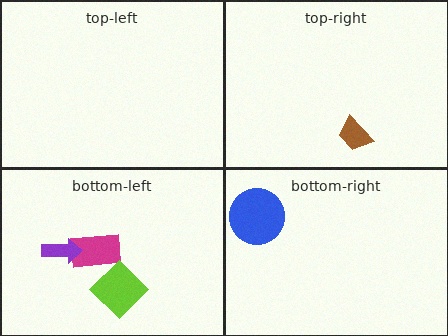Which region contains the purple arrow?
The bottom-left region.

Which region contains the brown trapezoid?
The top-right region.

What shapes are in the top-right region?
The brown trapezoid.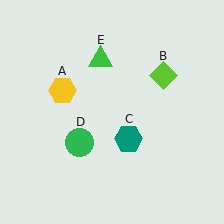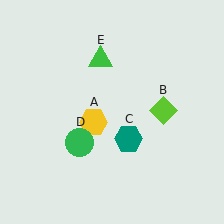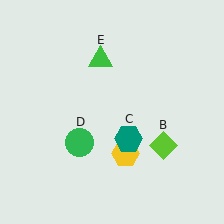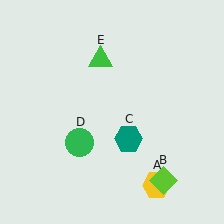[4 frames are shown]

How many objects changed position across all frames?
2 objects changed position: yellow hexagon (object A), lime diamond (object B).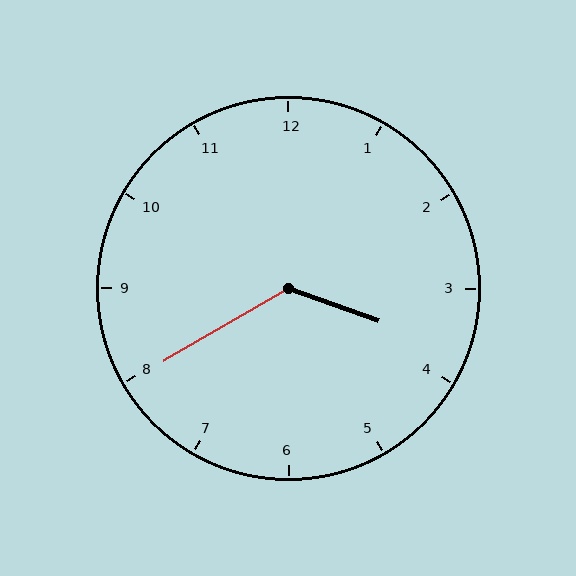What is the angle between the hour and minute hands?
Approximately 130 degrees.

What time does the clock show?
3:40.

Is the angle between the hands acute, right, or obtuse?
It is obtuse.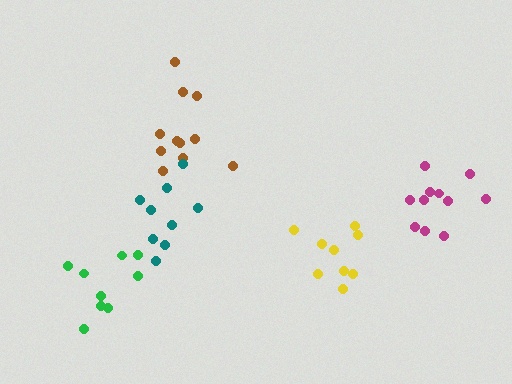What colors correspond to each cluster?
The clusters are colored: magenta, yellow, green, brown, teal.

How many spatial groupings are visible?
There are 5 spatial groupings.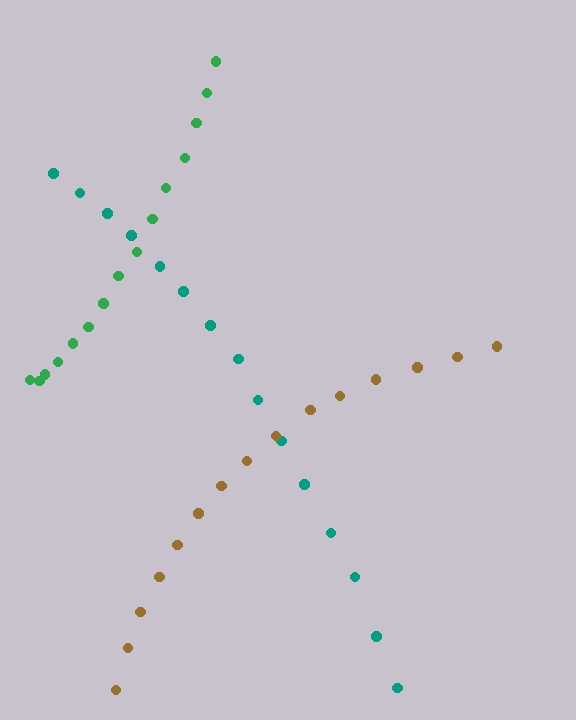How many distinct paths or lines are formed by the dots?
There are 3 distinct paths.